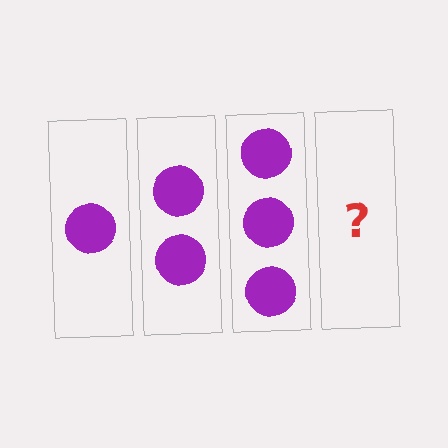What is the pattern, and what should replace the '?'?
The pattern is that each step adds one more circle. The '?' should be 4 circles.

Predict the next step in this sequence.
The next step is 4 circles.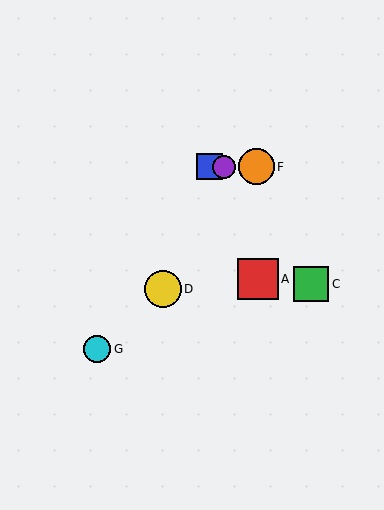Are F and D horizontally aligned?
No, F is at y≈167 and D is at y≈289.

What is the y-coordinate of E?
Object E is at y≈167.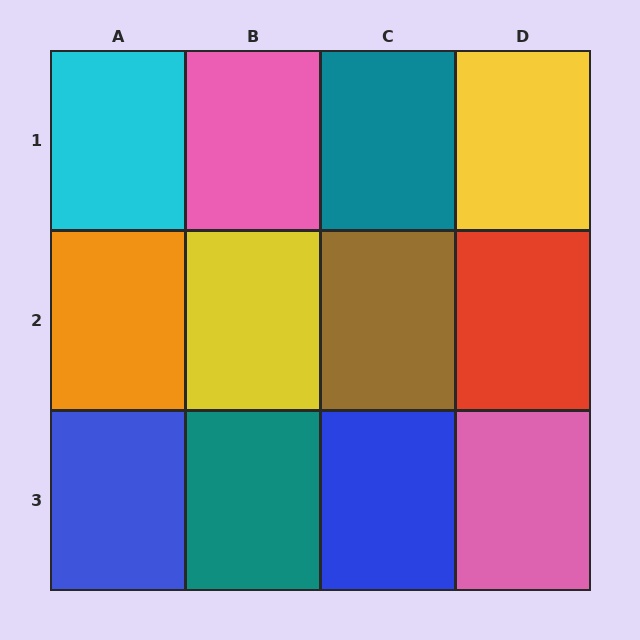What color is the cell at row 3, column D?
Pink.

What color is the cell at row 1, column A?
Cyan.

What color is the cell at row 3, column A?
Blue.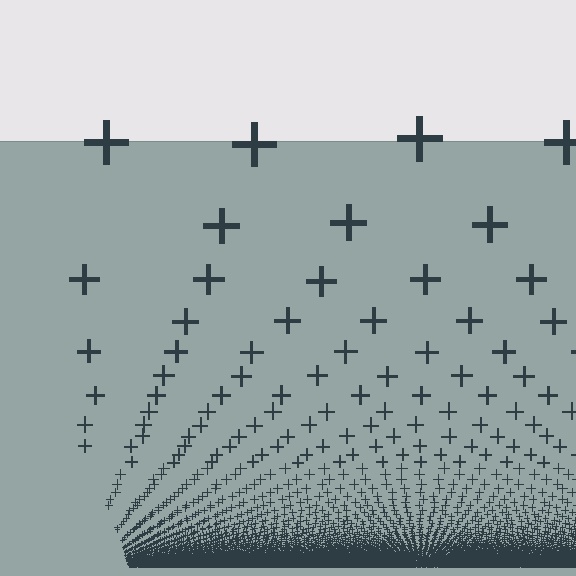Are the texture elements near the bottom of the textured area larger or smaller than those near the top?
Smaller. The gradient is inverted — elements near the bottom are smaller and denser.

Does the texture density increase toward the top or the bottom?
Density increases toward the bottom.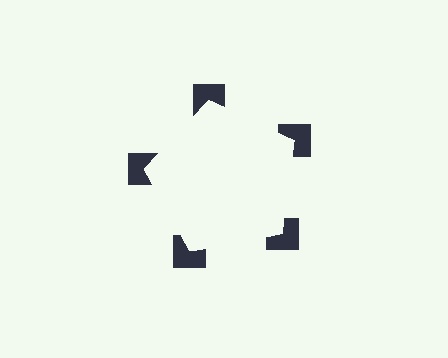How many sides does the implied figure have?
5 sides.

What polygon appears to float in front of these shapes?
An illusory pentagon — its edges are inferred from the aligned wedge cuts in the notched squares, not physically drawn.